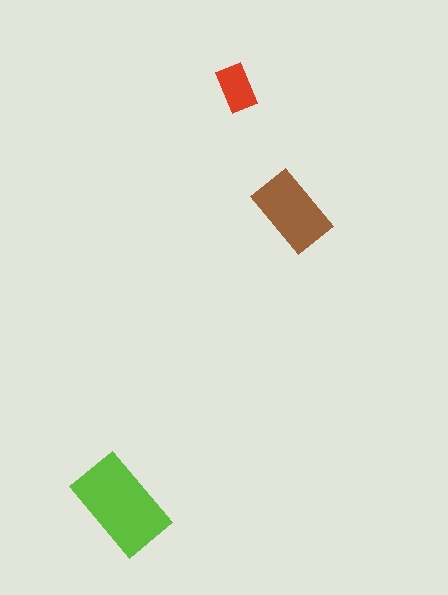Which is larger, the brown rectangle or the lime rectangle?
The lime one.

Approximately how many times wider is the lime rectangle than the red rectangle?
About 2 times wider.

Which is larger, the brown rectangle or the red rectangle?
The brown one.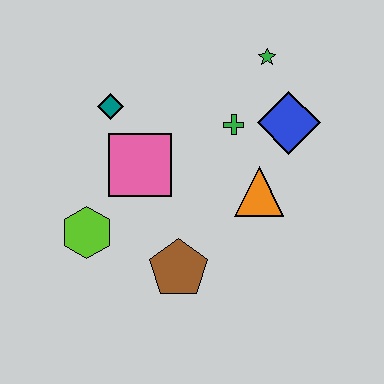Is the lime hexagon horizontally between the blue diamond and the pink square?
No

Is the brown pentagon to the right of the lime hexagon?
Yes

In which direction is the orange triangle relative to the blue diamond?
The orange triangle is below the blue diamond.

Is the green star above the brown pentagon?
Yes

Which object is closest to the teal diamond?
The pink square is closest to the teal diamond.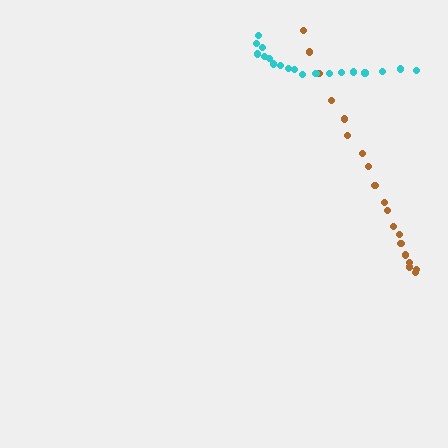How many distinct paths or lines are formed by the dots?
There are 2 distinct paths.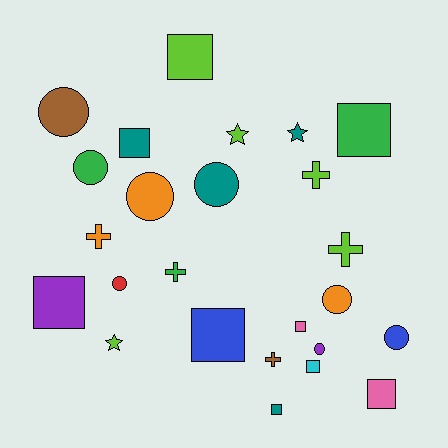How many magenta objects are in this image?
There are no magenta objects.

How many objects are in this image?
There are 25 objects.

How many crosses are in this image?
There are 5 crosses.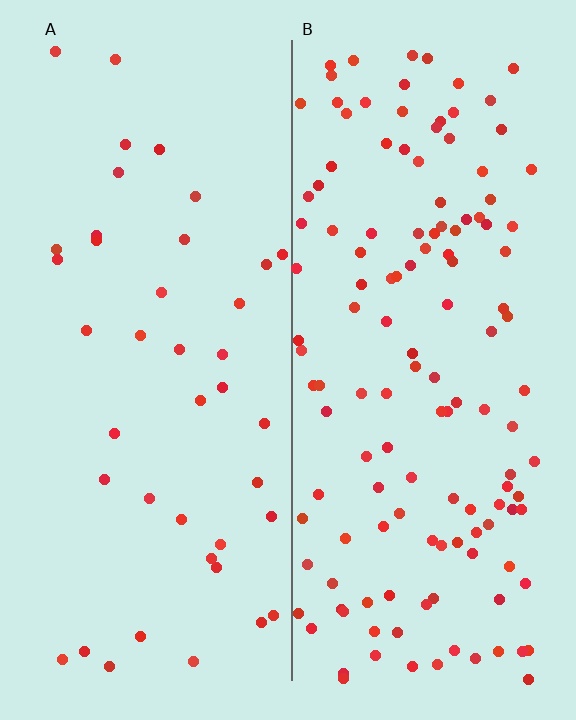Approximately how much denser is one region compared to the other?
Approximately 3.3× — region B over region A.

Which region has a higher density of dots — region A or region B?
B (the right).